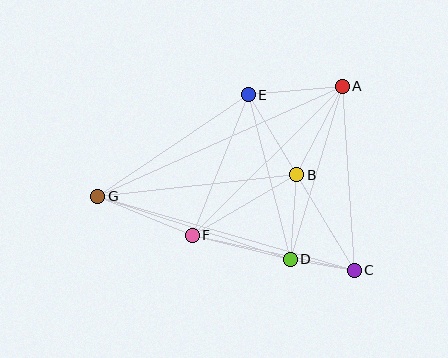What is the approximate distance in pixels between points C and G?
The distance between C and G is approximately 267 pixels.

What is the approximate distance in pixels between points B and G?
The distance between B and G is approximately 200 pixels.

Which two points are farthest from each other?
Points A and G are farthest from each other.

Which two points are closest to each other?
Points C and D are closest to each other.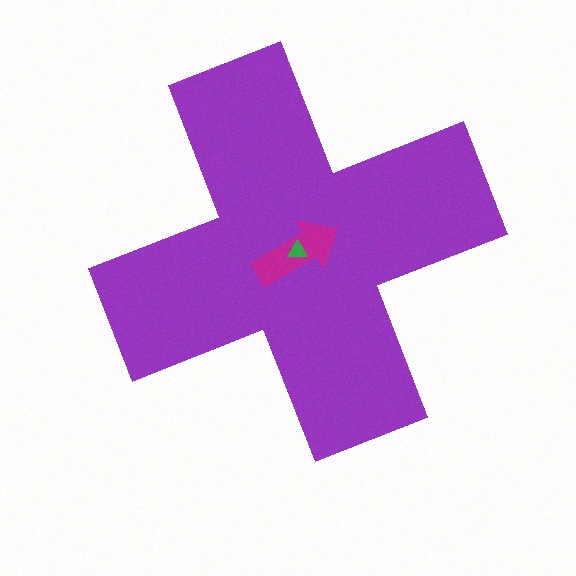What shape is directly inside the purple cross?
The magenta arrow.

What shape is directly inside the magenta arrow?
The green triangle.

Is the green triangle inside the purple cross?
Yes.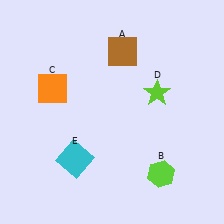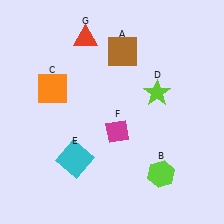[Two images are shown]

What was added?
A magenta diamond (F), a red triangle (G) were added in Image 2.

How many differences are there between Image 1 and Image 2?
There are 2 differences between the two images.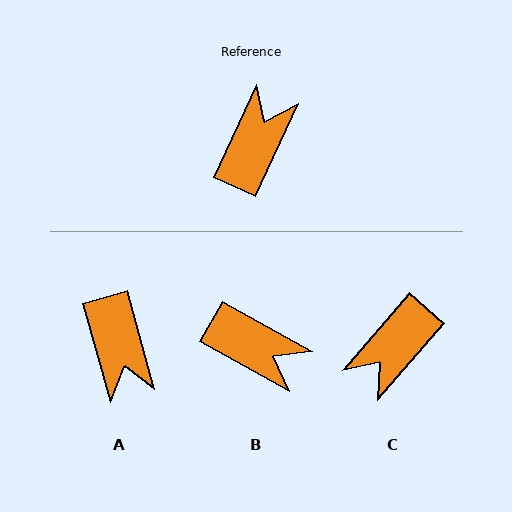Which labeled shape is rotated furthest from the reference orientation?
C, about 164 degrees away.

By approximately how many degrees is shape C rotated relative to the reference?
Approximately 164 degrees counter-clockwise.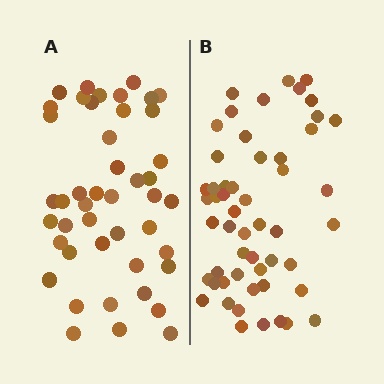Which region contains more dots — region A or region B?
Region B (the right region) has more dots.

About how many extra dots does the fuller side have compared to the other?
Region B has roughly 8 or so more dots than region A.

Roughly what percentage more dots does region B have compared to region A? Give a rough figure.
About 20% more.